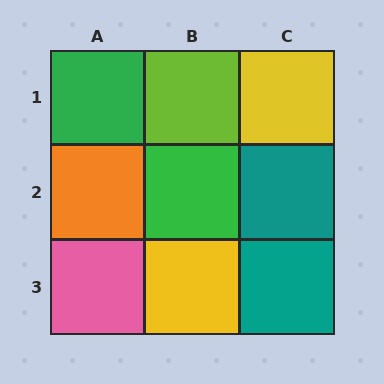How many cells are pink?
1 cell is pink.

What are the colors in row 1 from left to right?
Green, lime, yellow.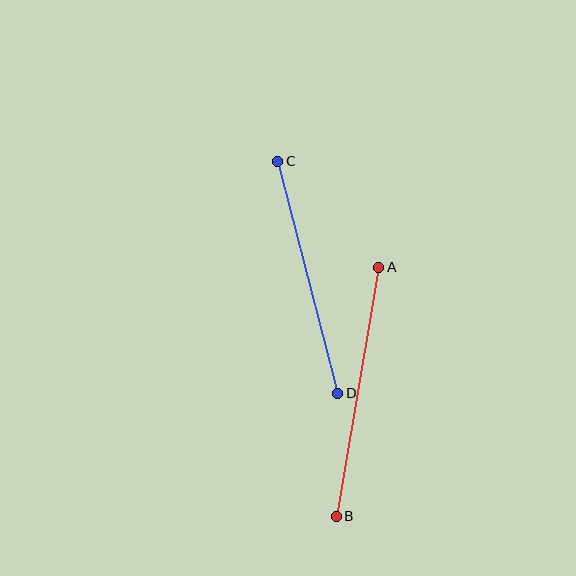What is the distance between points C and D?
The distance is approximately 240 pixels.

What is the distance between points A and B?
The distance is approximately 253 pixels.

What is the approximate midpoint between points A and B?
The midpoint is at approximately (357, 392) pixels.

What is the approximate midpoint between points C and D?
The midpoint is at approximately (308, 277) pixels.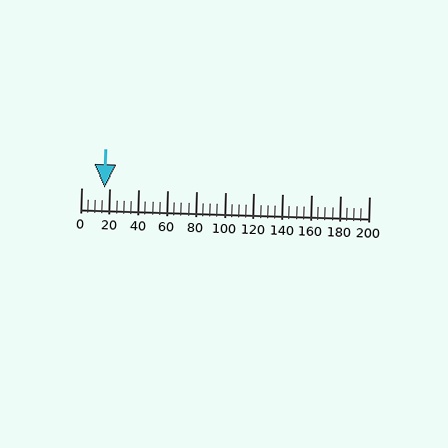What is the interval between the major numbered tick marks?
The major tick marks are spaced 20 units apart.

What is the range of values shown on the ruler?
The ruler shows values from 0 to 200.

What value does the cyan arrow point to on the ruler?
The cyan arrow points to approximately 16.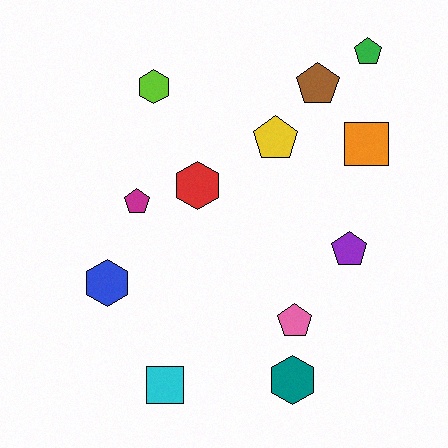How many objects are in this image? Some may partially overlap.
There are 12 objects.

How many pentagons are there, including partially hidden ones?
There are 6 pentagons.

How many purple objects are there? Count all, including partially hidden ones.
There is 1 purple object.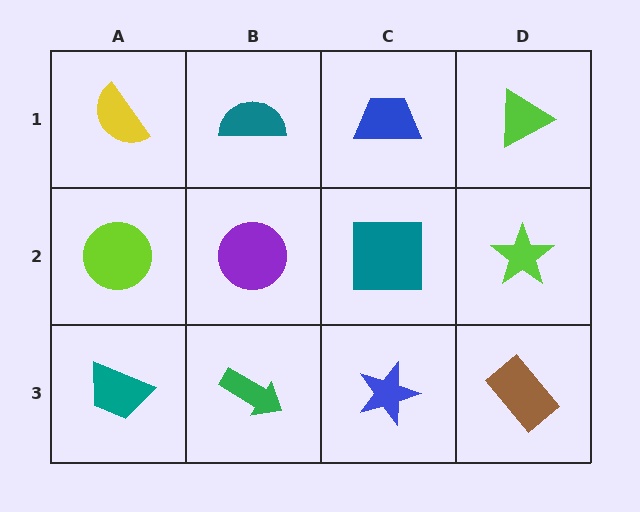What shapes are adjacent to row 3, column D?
A lime star (row 2, column D), a blue star (row 3, column C).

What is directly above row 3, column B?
A purple circle.